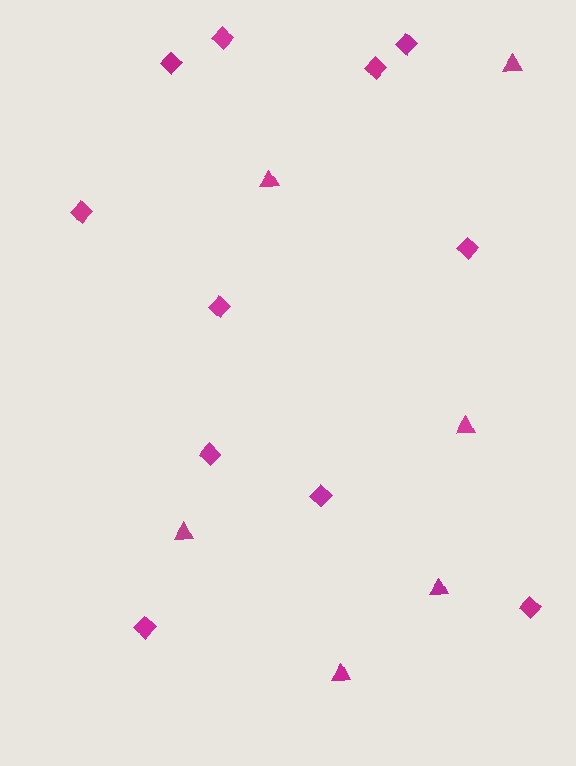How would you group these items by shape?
There are 2 groups: one group of diamonds (11) and one group of triangles (6).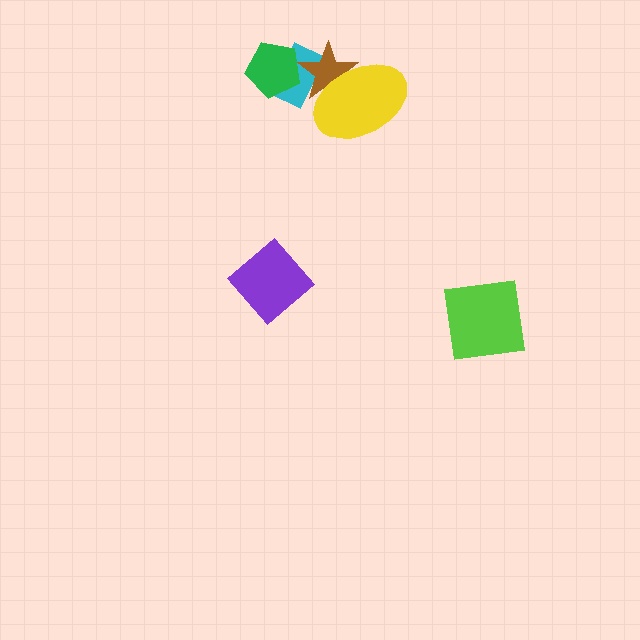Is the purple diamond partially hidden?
No, no other shape covers it.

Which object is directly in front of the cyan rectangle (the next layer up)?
The brown star is directly in front of the cyan rectangle.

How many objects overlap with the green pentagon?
2 objects overlap with the green pentagon.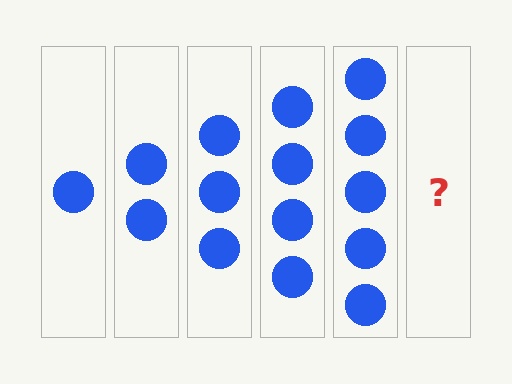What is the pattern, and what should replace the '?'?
The pattern is that each step adds one more circle. The '?' should be 6 circles.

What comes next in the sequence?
The next element should be 6 circles.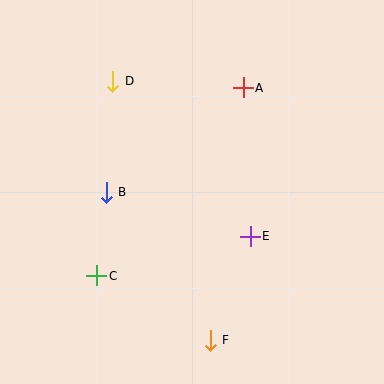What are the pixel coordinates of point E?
Point E is at (250, 236).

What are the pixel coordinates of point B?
Point B is at (106, 192).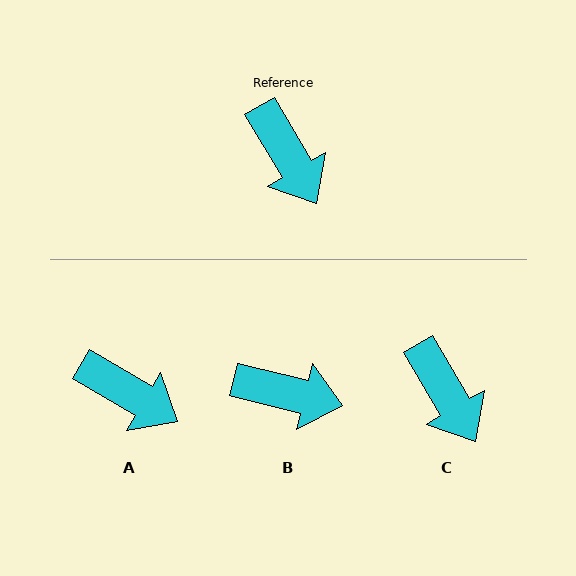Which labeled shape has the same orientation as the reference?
C.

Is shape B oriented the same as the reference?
No, it is off by about 46 degrees.